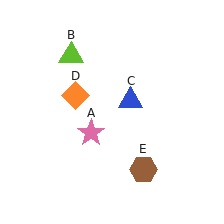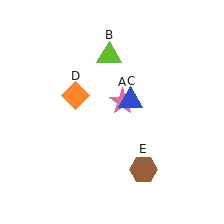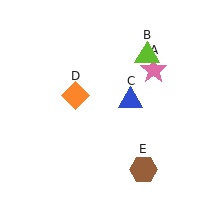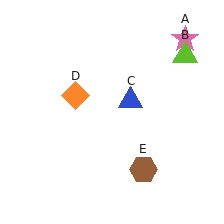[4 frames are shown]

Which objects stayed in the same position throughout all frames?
Blue triangle (object C) and orange diamond (object D) and brown hexagon (object E) remained stationary.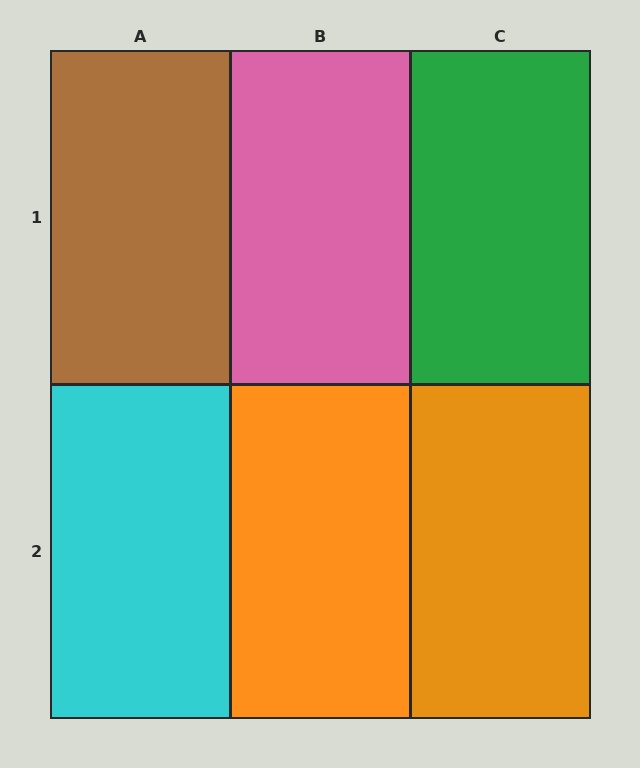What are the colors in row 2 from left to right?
Cyan, orange, orange.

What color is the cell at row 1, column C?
Green.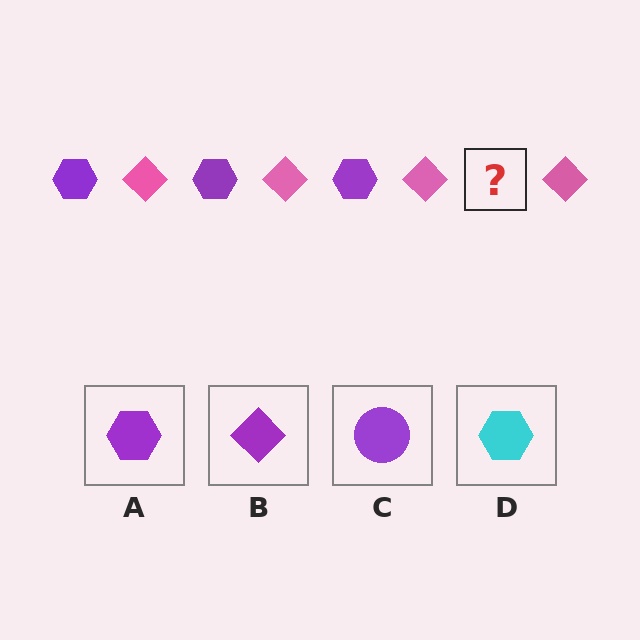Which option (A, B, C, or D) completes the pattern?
A.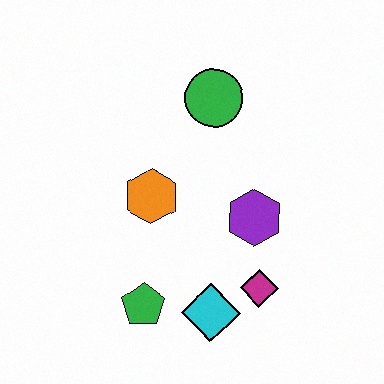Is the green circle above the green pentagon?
Yes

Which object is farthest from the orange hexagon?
The magenta diamond is farthest from the orange hexagon.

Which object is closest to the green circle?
The orange hexagon is closest to the green circle.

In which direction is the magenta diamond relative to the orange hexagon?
The magenta diamond is to the right of the orange hexagon.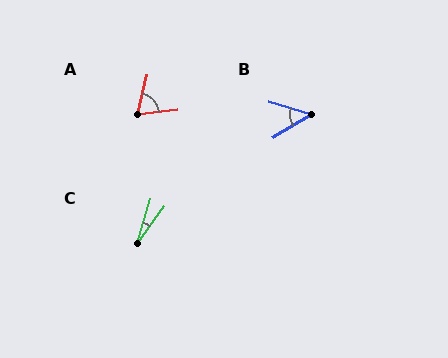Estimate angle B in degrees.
Approximately 48 degrees.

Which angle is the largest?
A, at approximately 70 degrees.